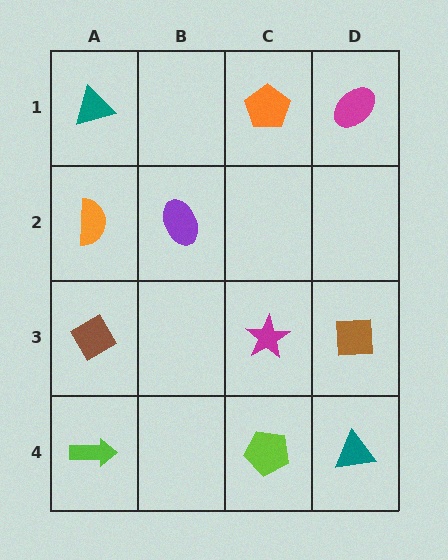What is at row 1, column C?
An orange pentagon.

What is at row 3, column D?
A brown square.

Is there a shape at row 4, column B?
No, that cell is empty.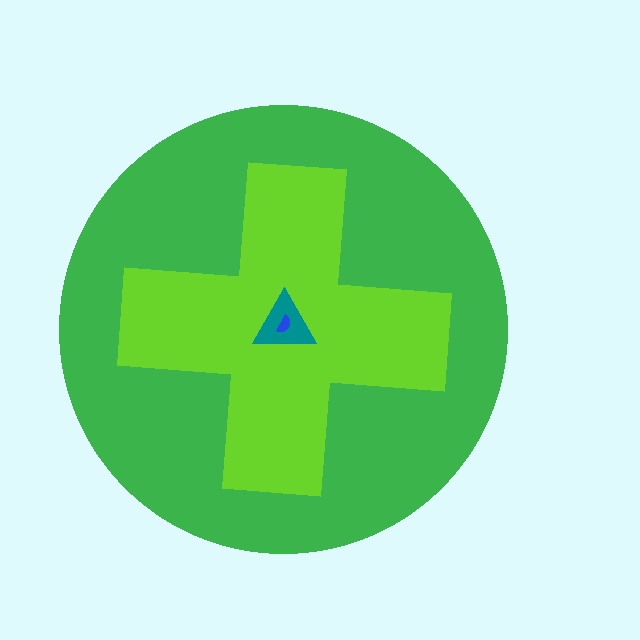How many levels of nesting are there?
4.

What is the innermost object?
The blue semicircle.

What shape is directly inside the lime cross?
The teal triangle.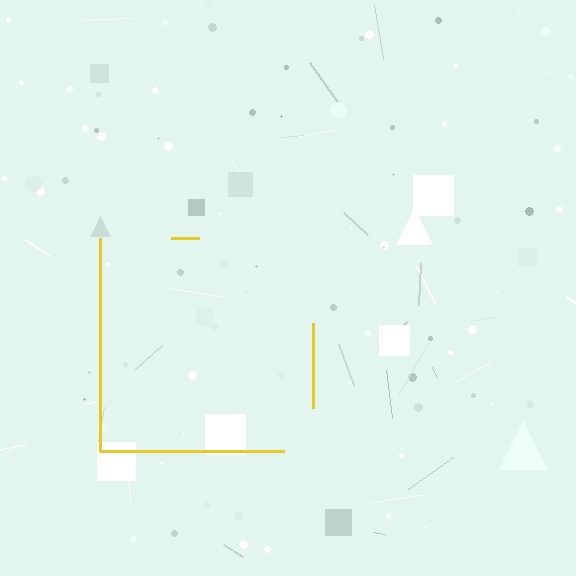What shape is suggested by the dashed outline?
The dashed outline suggests a square.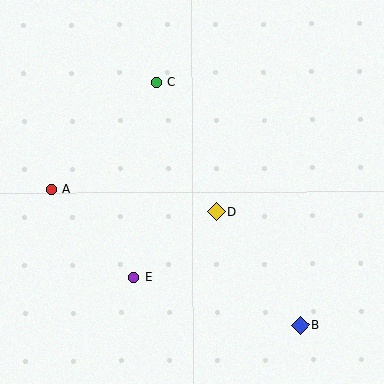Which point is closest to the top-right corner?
Point C is closest to the top-right corner.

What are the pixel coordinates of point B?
Point B is at (300, 325).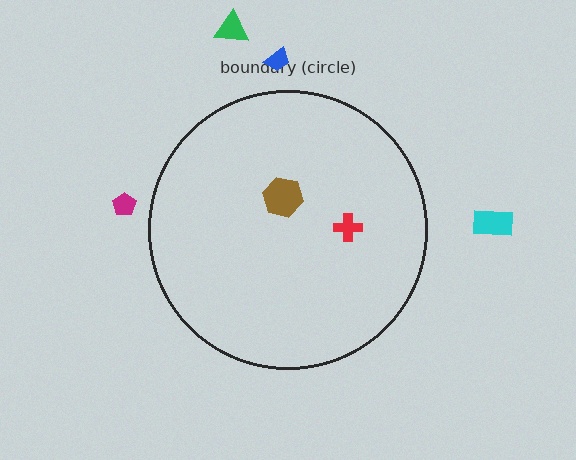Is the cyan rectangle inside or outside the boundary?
Outside.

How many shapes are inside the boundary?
2 inside, 4 outside.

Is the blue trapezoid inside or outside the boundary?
Outside.